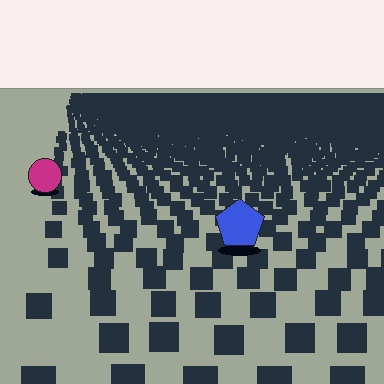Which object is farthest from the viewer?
The magenta circle is farthest from the viewer. It appears smaller and the ground texture around it is denser.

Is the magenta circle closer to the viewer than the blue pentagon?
No. The blue pentagon is closer — you can tell from the texture gradient: the ground texture is coarser near it.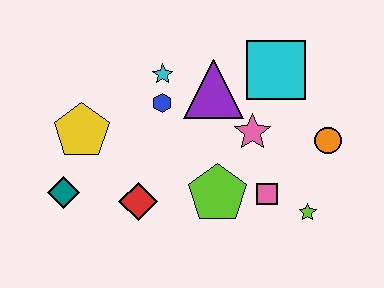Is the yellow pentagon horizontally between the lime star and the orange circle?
No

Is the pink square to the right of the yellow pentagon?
Yes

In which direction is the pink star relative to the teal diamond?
The pink star is to the right of the teal diamond.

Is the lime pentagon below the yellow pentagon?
Yes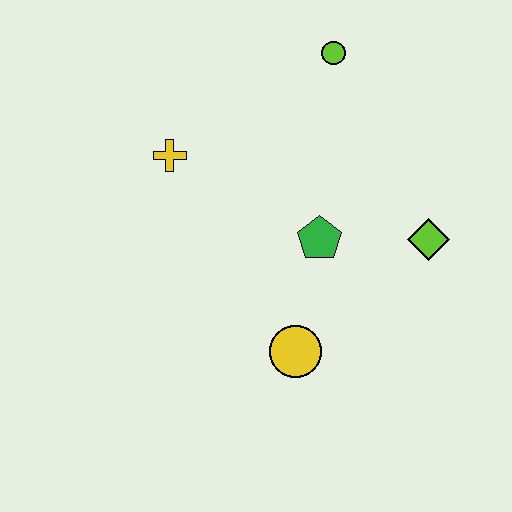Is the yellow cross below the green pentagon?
No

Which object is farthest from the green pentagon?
The lime circle is farthest from the green pentagon.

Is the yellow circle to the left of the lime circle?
Yes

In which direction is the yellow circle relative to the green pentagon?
The yellow circle is below the green pentagon.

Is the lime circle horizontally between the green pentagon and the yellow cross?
No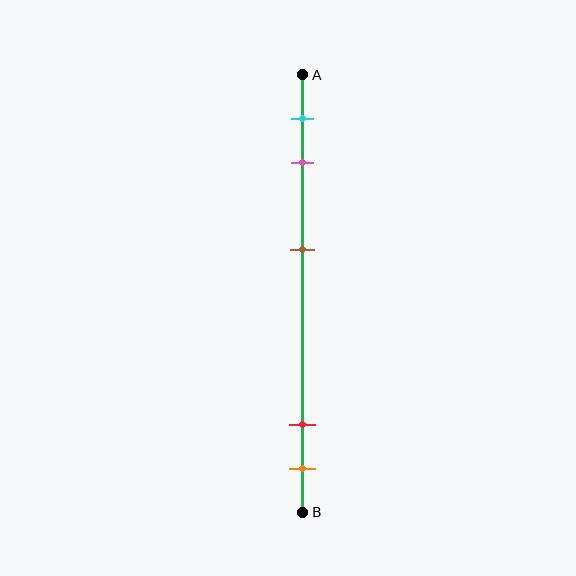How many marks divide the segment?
There are 5 marks dividing the segment.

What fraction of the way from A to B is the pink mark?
The pink mark is approximately 20% (0.2) of the way from A to B.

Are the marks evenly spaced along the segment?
No, the marks are not evenly spaced.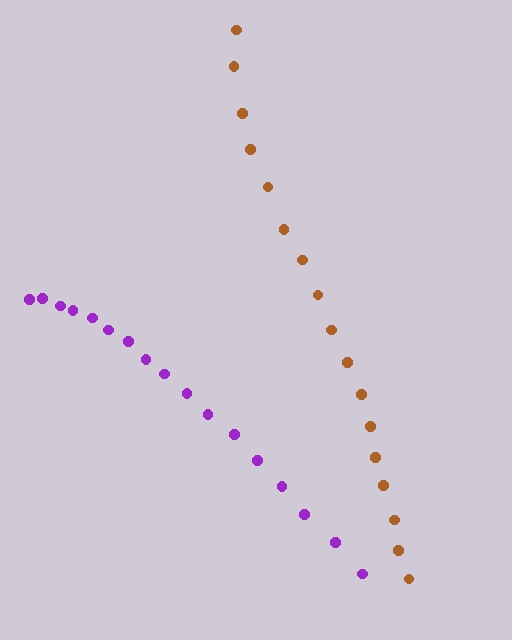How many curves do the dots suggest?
There are 2 distinct paths.